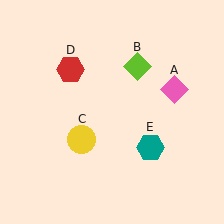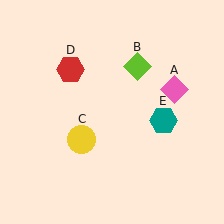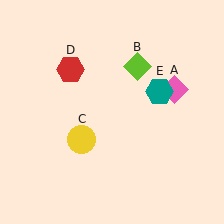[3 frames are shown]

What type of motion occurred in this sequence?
The teal hexagon (object E) rotated counterclockwise around the center of the scene.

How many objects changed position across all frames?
1 object changed position: teal hexagon (object E).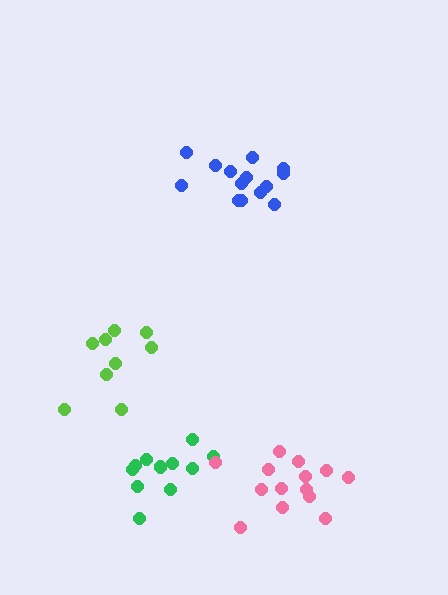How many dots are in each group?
Group 1: 12 dots, Group 2: 14 dots, Group 3: 9 dots, Group 4: 14 dots (49 total).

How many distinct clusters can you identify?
There are 4 distinct clusters.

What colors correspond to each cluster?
The clusters are colored: green, pink, lime, blue.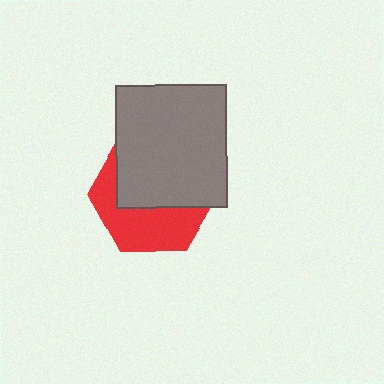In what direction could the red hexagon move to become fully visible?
The red hexagon could move down. That would shift it out from behind the gray rectangle entirely.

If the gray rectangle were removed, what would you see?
You would see the complete red hexagon.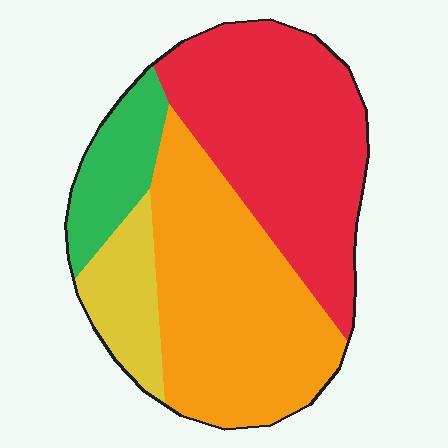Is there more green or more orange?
Orange.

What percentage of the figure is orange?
Orange takes up about two fifths (2/5) of the figure.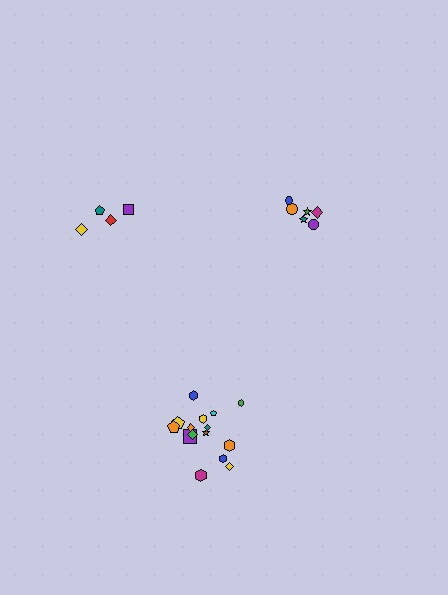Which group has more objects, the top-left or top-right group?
The top-right group.